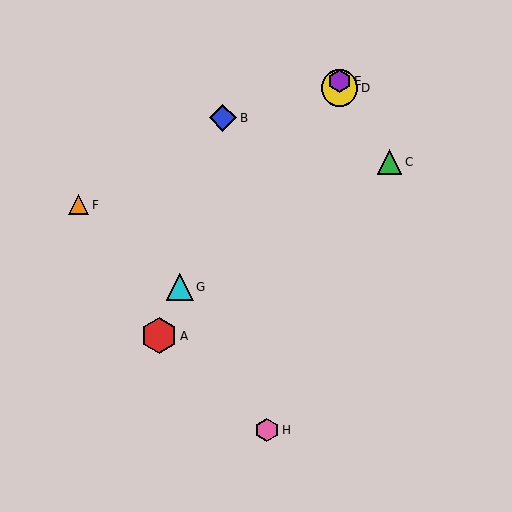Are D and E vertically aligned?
Yes, both are at x≈339.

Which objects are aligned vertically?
Objects D, E are aligned vertically.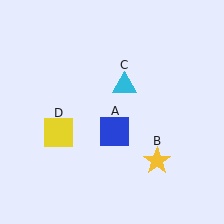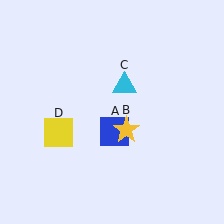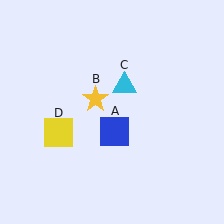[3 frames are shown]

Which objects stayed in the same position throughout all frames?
Blue square (object A) and cyan triangle (object C) and yellow square (object D) remained stationary.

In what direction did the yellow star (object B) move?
The yellow star (object B) moved up and to the left.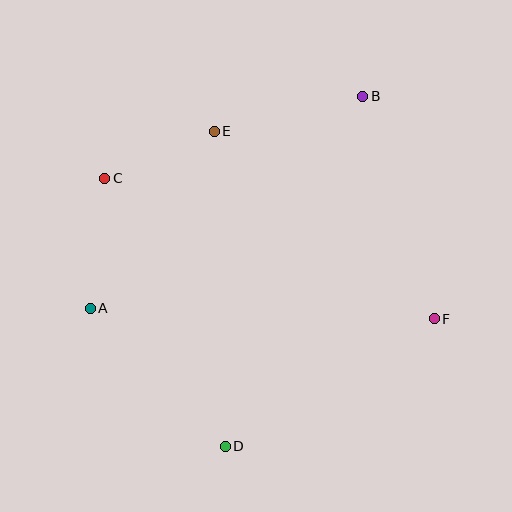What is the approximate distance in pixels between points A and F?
The distance between A and F is approximately 344 pixels.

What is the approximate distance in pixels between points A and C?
The distance between A and C is approximately 131 pixels.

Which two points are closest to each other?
Points C and E are closest to each other.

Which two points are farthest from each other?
Points B and D are farthest from each other.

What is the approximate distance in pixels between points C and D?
The distance between C and D is approximately 294 pixels.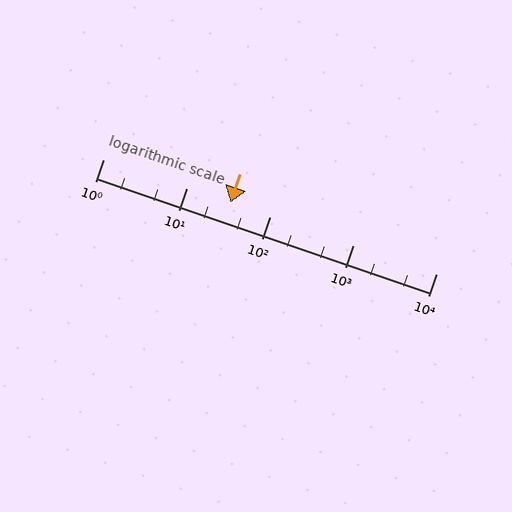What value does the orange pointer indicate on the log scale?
The pointer indicates approximately 34.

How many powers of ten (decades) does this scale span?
The scale spans 4 decades, from 1 to 10000.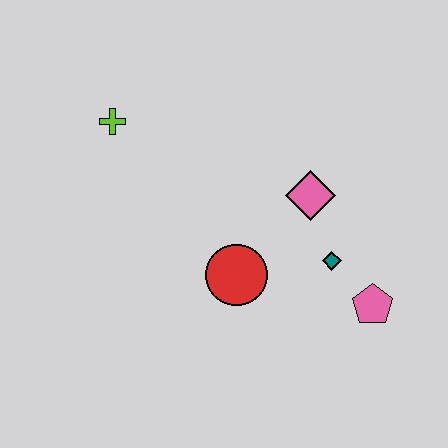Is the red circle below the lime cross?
Yes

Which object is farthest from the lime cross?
The pink pentagon is farthest from the lime cross.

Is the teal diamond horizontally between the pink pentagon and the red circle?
Yes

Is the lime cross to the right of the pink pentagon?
No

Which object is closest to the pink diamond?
The teal diamond is closest to the pink diamond.